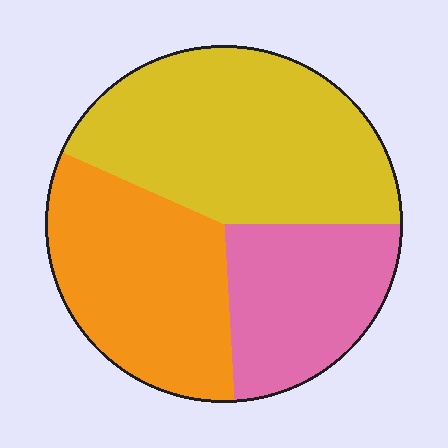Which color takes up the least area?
Pink, at roughly 25%.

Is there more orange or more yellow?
Yellow.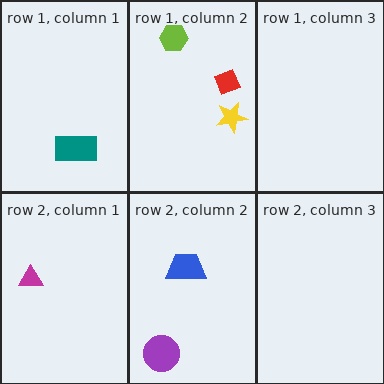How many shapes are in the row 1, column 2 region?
3.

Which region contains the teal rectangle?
The row 1, column 1 region.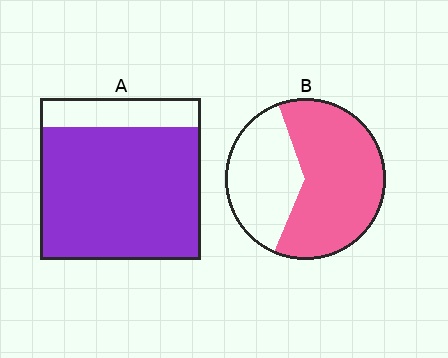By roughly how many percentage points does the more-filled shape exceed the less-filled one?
By roughly 20 percentage points (A over B).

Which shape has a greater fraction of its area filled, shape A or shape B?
Shape A.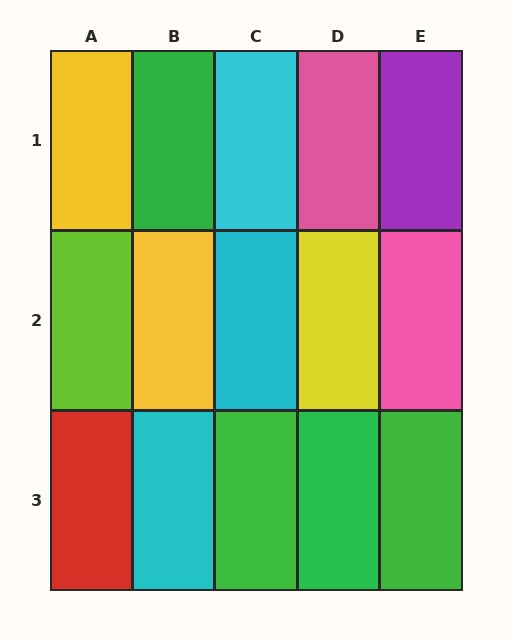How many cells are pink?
2 cells are pink.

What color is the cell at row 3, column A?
Red.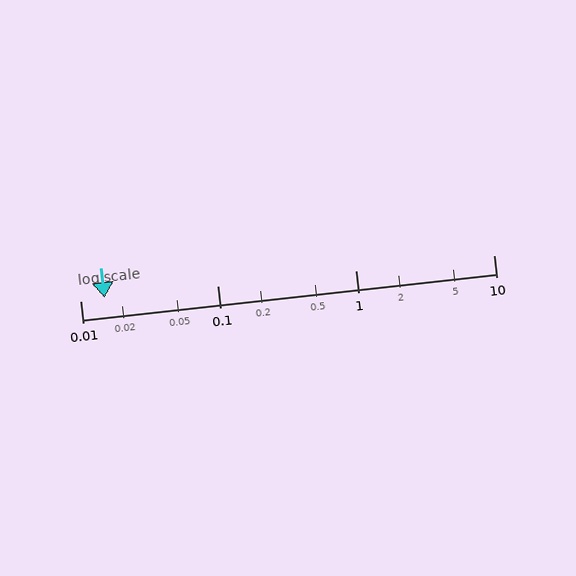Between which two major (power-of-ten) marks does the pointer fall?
The pointer is between 0.01 and 0.1.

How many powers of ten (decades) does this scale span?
The scale spans 3 decades, from 0.01 to 10.